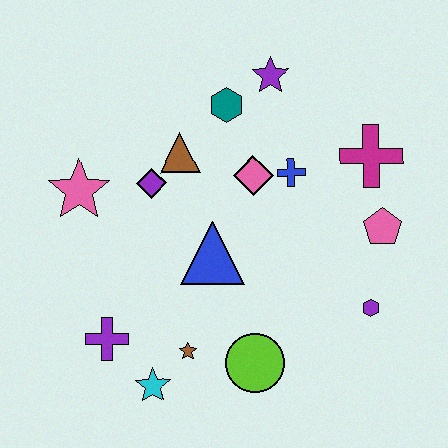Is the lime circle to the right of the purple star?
No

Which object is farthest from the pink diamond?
The cyan star is farthest from the pink diamond.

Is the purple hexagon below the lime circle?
No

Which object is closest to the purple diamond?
The brown triangle is closest to the purple diamond.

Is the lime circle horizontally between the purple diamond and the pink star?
No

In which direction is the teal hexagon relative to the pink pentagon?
The teal hexagon is to the left of the pink pentagon.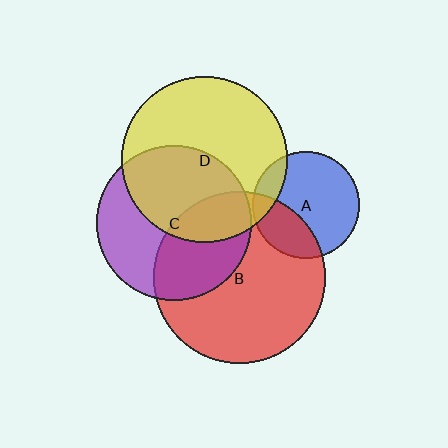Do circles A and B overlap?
Yes.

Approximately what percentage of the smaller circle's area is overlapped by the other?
Approximately 30%.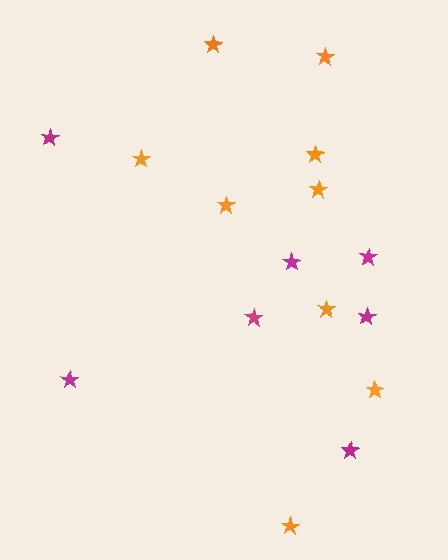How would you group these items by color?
There are 2 groups: one group of orange stars (9) and one group of magenta stars (7).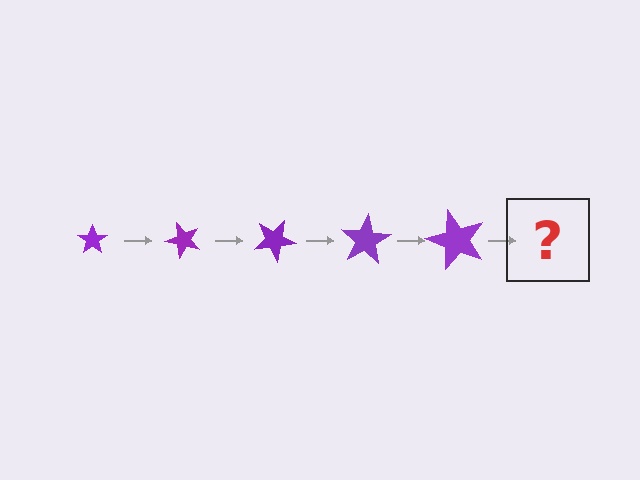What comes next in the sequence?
The next element should be a star, larger than the previous one and rotated 250 degrees from the start.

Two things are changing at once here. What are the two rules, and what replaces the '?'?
The two rules are that the star grows larger each step and it rotates 50 degrees each step. The '?' should be a star, larger than the previous one and rotated 250 degrees from the start.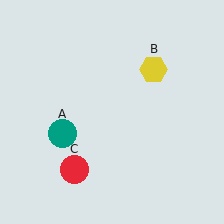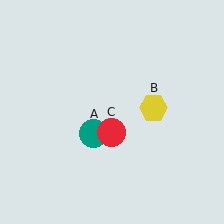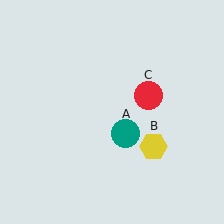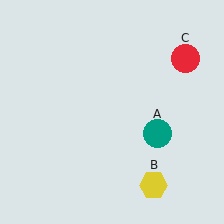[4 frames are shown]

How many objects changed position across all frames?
3 objects changed position: teal circle (object A), yellow hexagon (object B), red circle (object C).